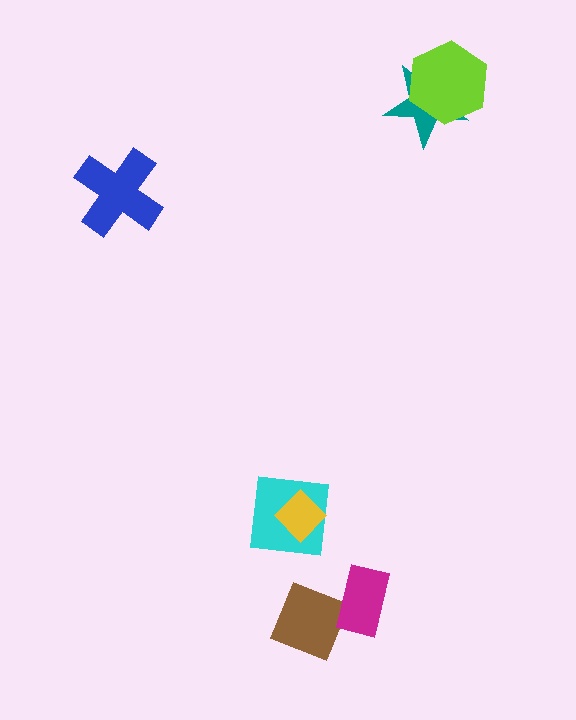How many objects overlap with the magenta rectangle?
0 objects overlap with the magenta rectangle.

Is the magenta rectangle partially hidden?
No, no other shape covers it.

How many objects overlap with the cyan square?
1 object overlaps with the cyan square.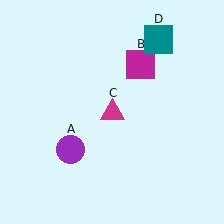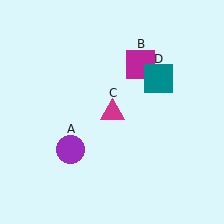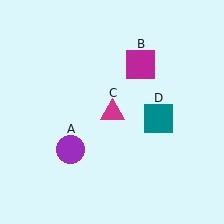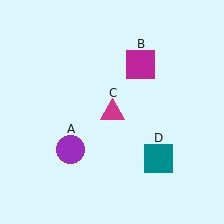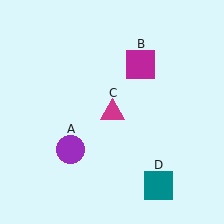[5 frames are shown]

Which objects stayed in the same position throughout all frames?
Purple circle (object A) and magenta square (object B) and magenta triangle (object C) remained stationary.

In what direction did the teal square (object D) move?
The teal square (object D) moved down.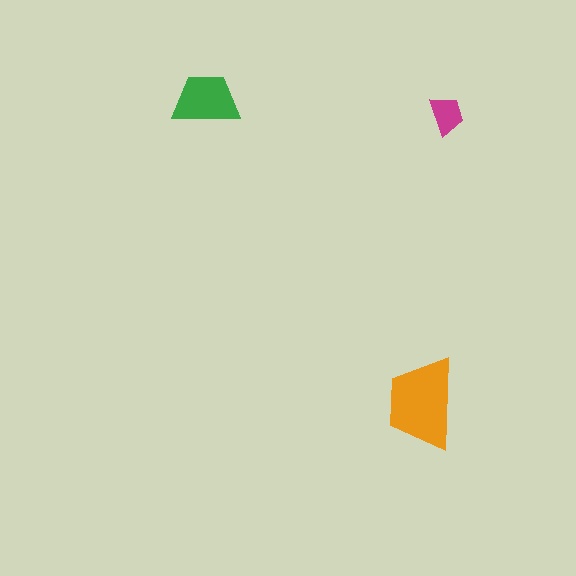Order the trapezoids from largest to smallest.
the orange one, the green one, the magenta one.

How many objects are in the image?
There are 3 objects in the image.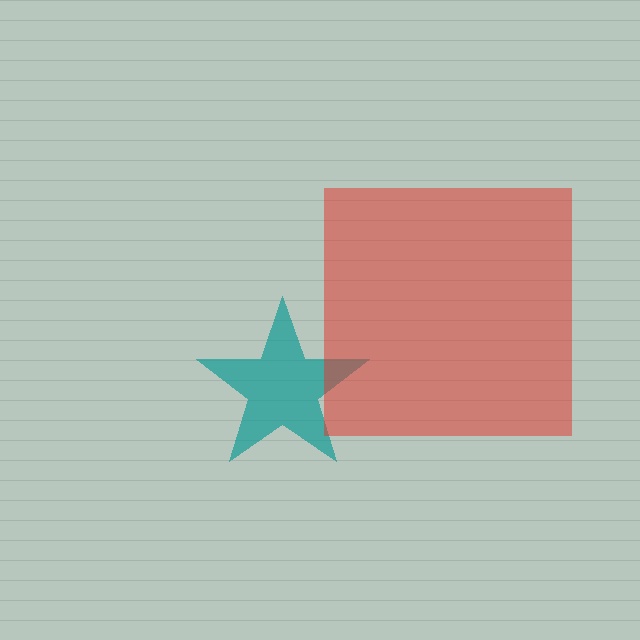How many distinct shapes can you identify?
There are 2 distinct shapes: a teal star, a red square.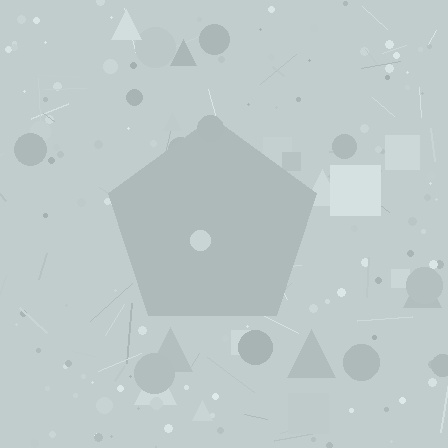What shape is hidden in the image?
A pentagon is hidden in the image.